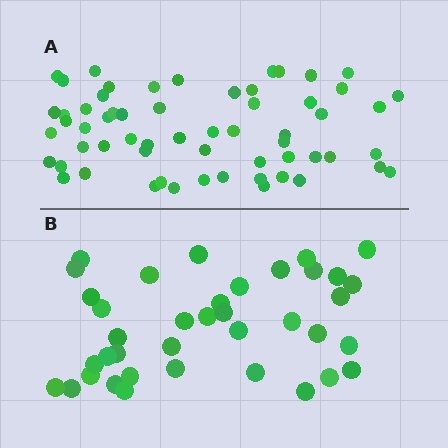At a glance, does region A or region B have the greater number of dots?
Region A (the top region) has more dots.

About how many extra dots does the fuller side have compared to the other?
Region A has approximately 20 more dots than region B.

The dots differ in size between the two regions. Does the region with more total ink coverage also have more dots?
No. Region B has more total ink coverage because its dots are larger, but region A actually contains more individual dots. Total area can be misleading — the number of items is what matters here.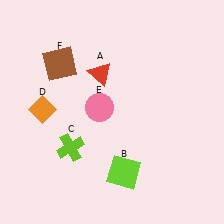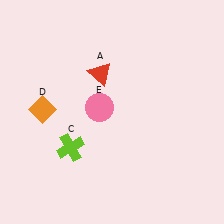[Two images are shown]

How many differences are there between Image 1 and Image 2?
There are 2 differences between the two images.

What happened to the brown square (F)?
The brown square (F) was removed in Image 2. It was in the top-left area of Image 1.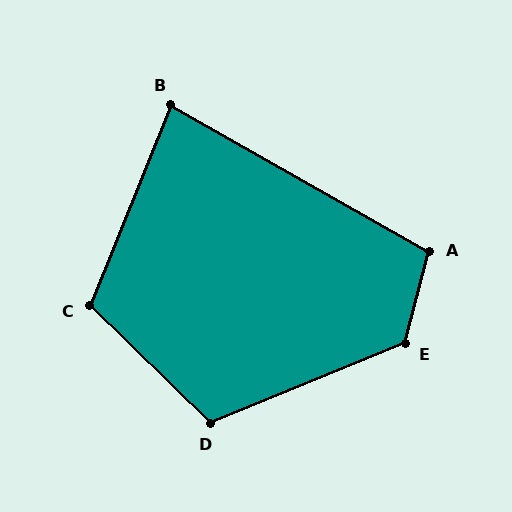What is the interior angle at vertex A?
Approximately 105 degrees (obtuse).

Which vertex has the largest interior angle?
E, at approximately 127 degrees.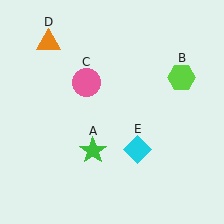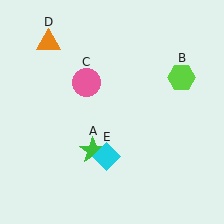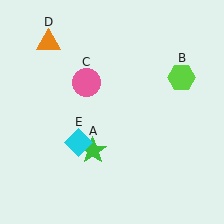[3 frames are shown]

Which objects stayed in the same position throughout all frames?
Green star (object A) and lime hexagon (object B) and pink circle (object C) and orange triangle (object D) remained stationary.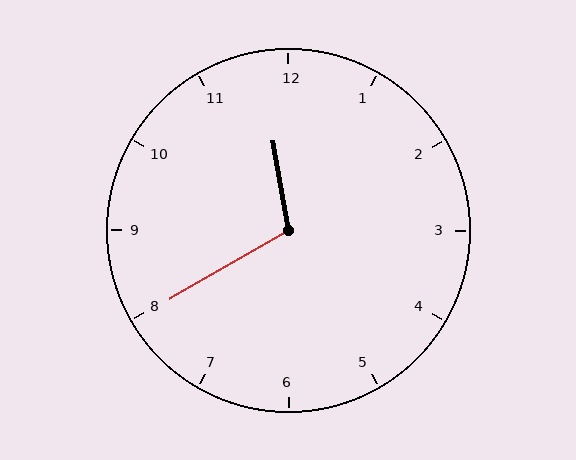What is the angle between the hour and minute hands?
Approximately 110 degrees.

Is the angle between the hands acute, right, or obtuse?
It is obtuse.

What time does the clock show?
11:40.